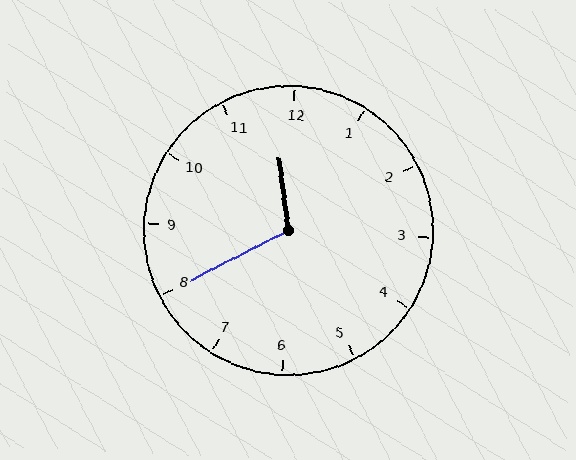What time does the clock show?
11:40.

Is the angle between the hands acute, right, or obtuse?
It is obtuse.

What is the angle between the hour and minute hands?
Approximately 110 degrees.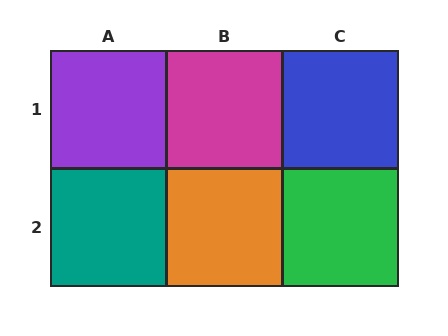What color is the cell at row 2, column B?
Orange.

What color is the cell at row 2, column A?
Teal.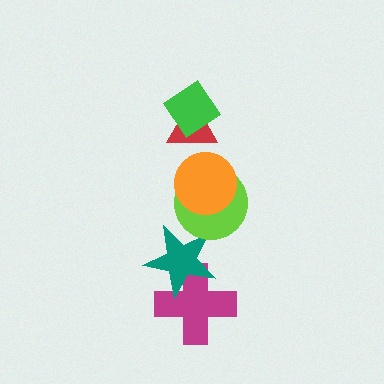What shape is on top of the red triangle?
The green diamond is on top of the red triangle.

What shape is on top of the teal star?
The lime circle is on top of the teal star.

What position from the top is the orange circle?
The orange circle is 3rd from the top.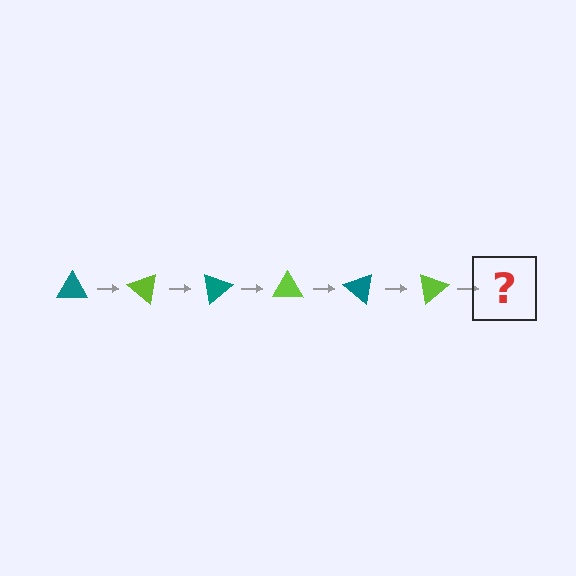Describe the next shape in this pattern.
It should be a teal triangle, rotated 240 degrees from the start.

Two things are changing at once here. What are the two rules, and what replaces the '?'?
The two rules are that it rotates 40 degrees each step and the color cycles through teal and lime. The '?' should be a teal triangle, rotated 240 degrees from the start.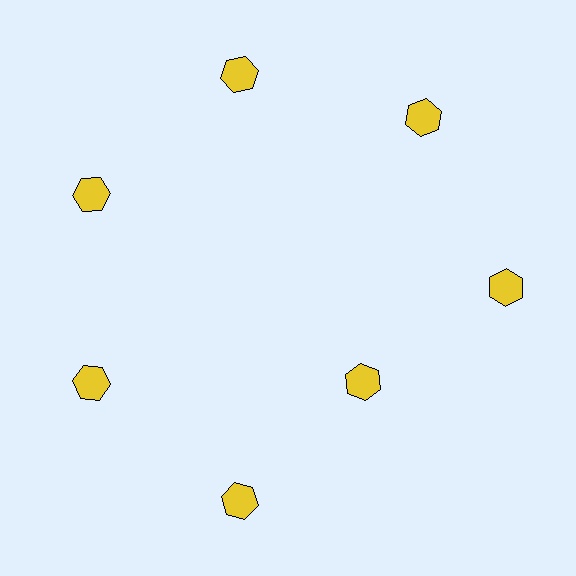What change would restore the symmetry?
The symmetry would be restored by moving it outward, back onto the ring so that all 7 hexagons sit at equal angles and equal distance from the center.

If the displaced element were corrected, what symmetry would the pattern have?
It would have 7-fold rotational symmetry — the pattern would map onto itself every 51 degrees.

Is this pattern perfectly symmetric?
No. The 7 yellow hexagons are arranged in a ring, but one element near the 5 o'clock position is pulled inward toward the center, breaking the 7-fold rotational symmetry.